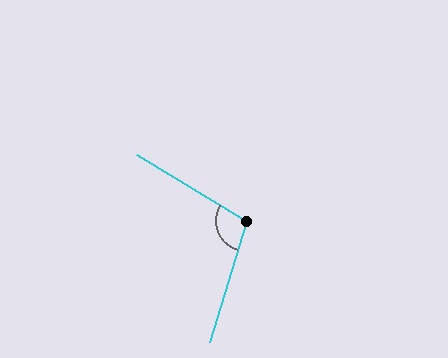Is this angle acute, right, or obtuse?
It is obtuse.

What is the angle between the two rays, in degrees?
Approximately 104 degrees.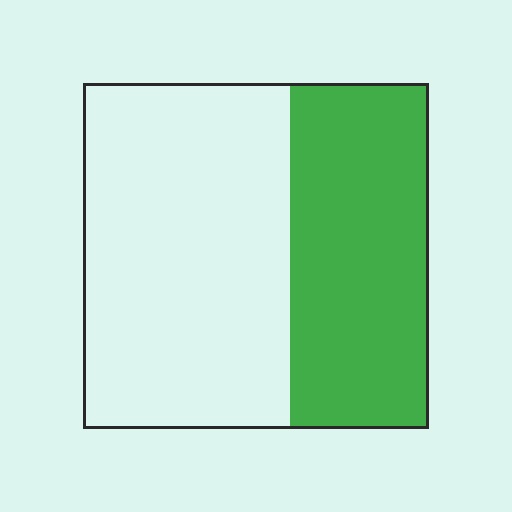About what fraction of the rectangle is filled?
About two fifths (2/5).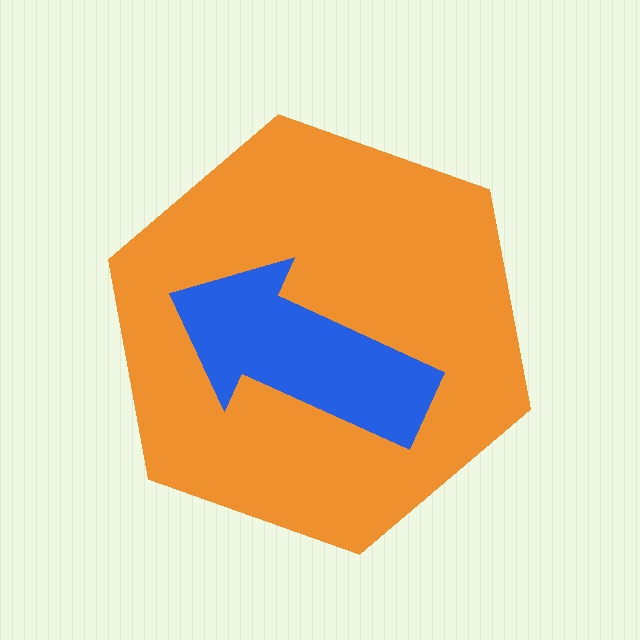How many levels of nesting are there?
2.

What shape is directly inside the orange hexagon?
The blue arrow.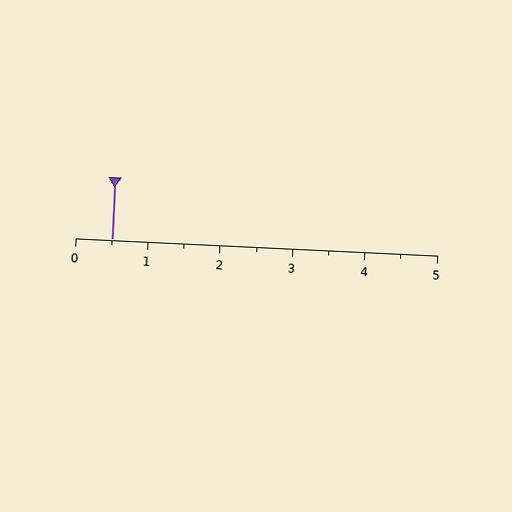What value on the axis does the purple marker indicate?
The marker indicates approximately 0.5.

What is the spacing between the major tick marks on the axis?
The major ticks are spaced 1 apart.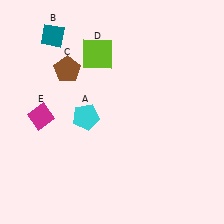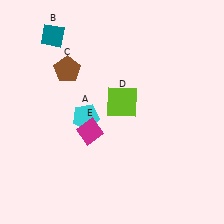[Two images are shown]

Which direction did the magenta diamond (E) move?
The magenta diamond (E) moved right.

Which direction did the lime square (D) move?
The lime square (D) moved down.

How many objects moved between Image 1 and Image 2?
2 objects moved between the two images.